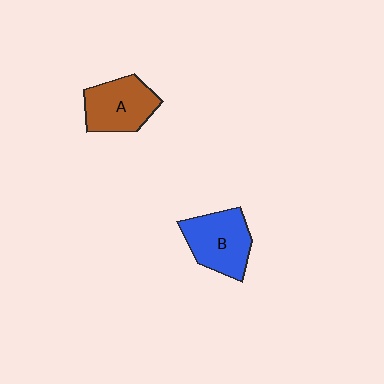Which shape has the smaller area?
Shape A (brown).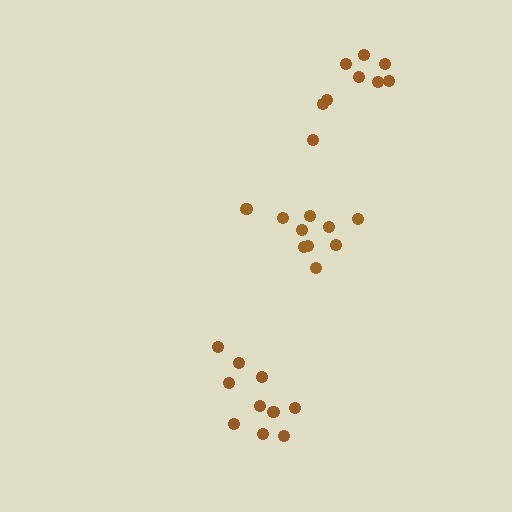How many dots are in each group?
Group 1: 10 dots, Group 2: 10 dots, Group 3: 9 dots (29 total).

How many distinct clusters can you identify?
There are 3 distinct clusters.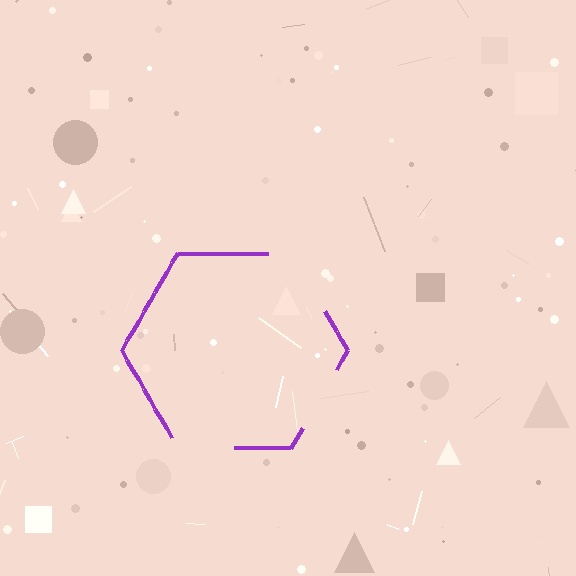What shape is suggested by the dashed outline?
The dashed outline suggests a hexagon.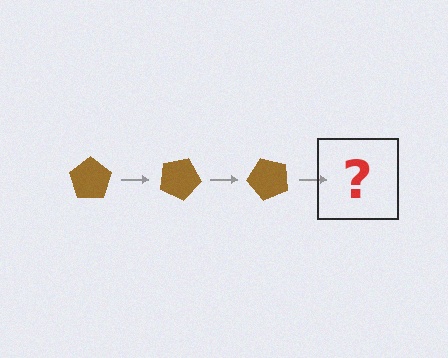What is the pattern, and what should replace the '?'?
The pattern is that the pentagon rotates 25 degrees each step. The '?' should be a brown pentagon rotated 75 degrees.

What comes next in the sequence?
The next element should be a brown pentagon rotated 75 degrees.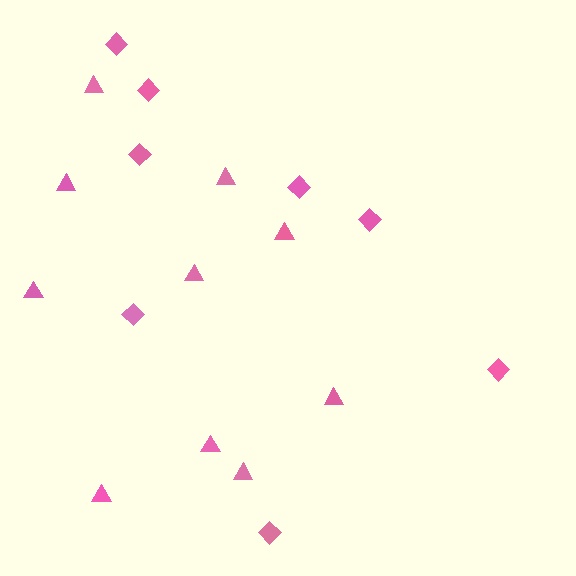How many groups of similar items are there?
There are 2 groups: one group of triangles (10) and one group of diamonds (8).